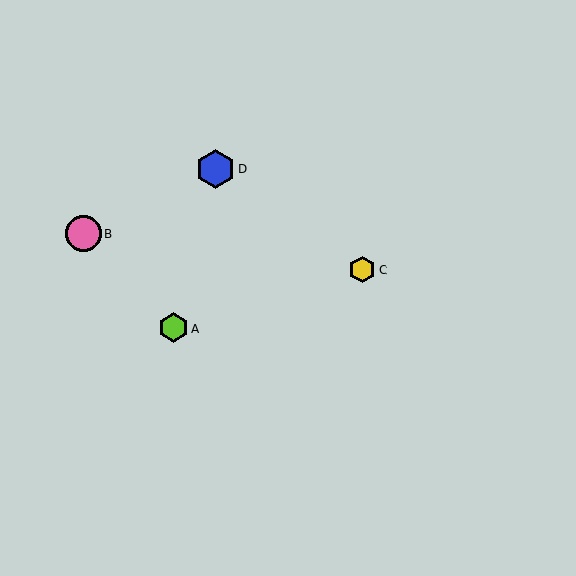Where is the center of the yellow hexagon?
The center of the yellow hexagon is at (362, 270).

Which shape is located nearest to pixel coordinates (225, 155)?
The blue hexagon (labeled D) at (215, 169) is nearest to that location.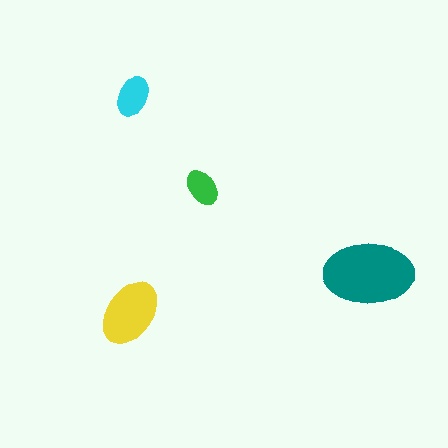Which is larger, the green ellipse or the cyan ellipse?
The cyan one.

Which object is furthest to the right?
The teal ellipse is rightmost.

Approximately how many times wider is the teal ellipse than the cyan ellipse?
About 2 times wider.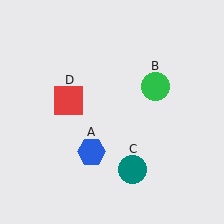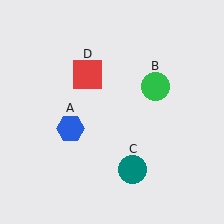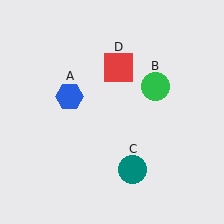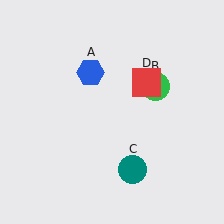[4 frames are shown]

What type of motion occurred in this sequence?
The blue hexagon (object A), red square (object D) rotated clockwise around the center of the scene.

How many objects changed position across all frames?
2 objects changed position: blue hexagon (object A), red square (object D).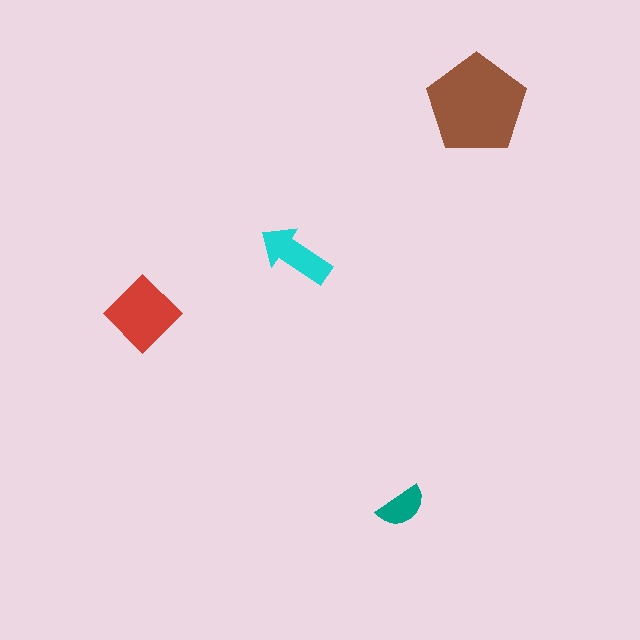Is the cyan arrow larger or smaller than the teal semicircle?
Larger.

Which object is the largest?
The brown pentagon.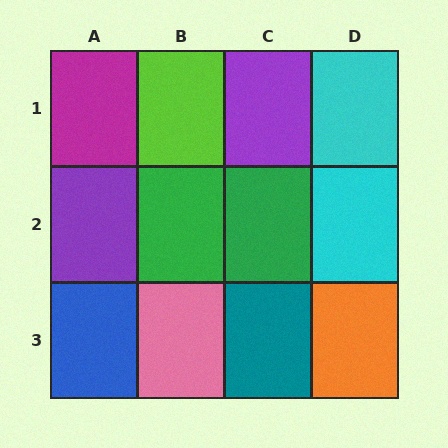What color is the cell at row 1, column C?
Purple.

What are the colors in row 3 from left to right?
Blue, pink, teal, orange.